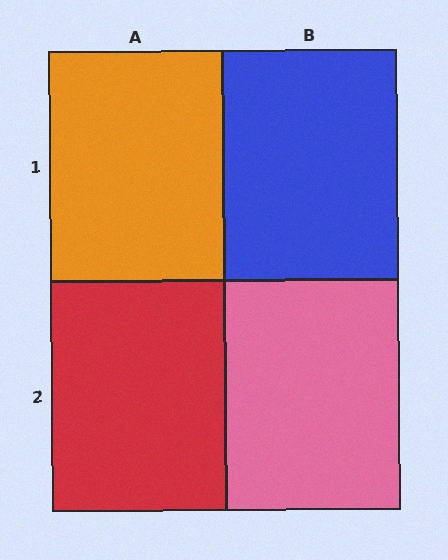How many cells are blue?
1 cell is blue.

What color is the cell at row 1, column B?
Blue.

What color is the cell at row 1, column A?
Orange.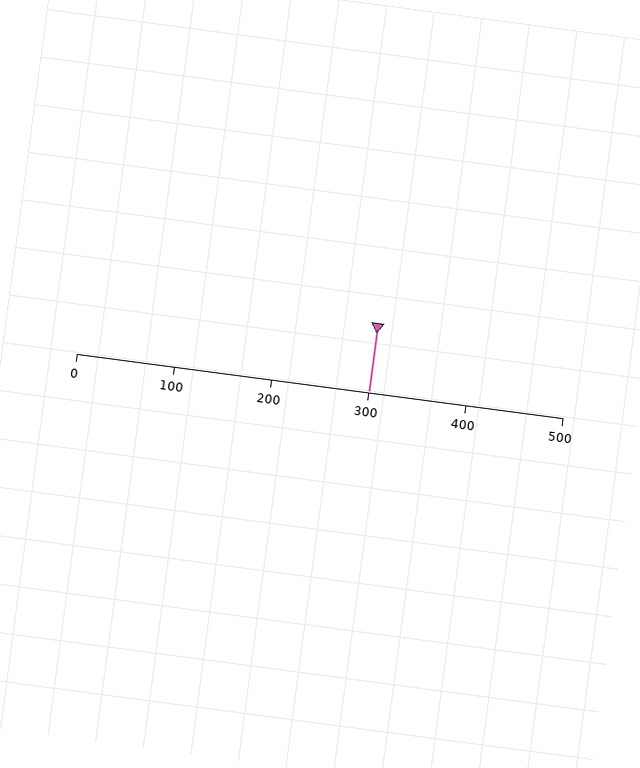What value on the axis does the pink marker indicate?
The marker indicates approximately 300.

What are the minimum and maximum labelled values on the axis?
The axis runs from 0 to 500.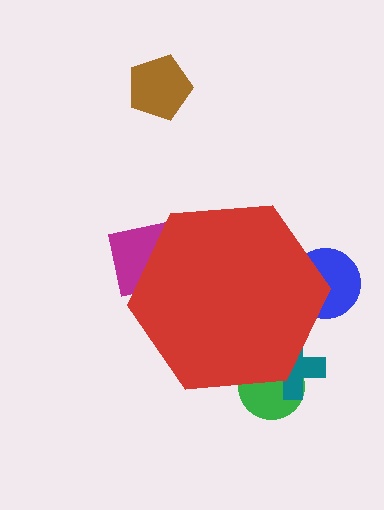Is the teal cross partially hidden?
Yes, the teal cross is partially hidden behind the red hexagon.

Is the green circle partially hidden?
Yes, the green circle is partially hidden behind the red hexagon.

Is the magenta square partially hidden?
Yes, the magenta square is partially hidden behind the red hexagon.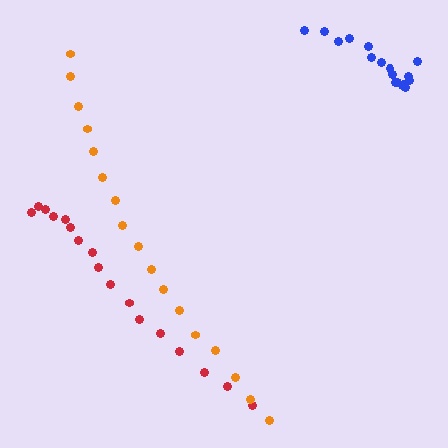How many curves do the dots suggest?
There are 3 distinct paths.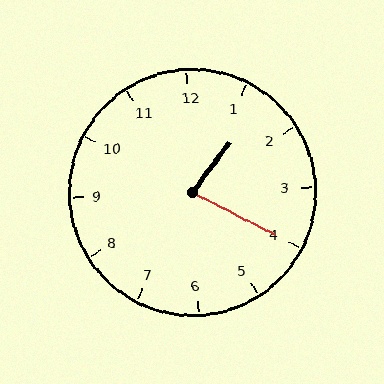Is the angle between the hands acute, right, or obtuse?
It is acute.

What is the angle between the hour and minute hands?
Approximately 80 degrees.